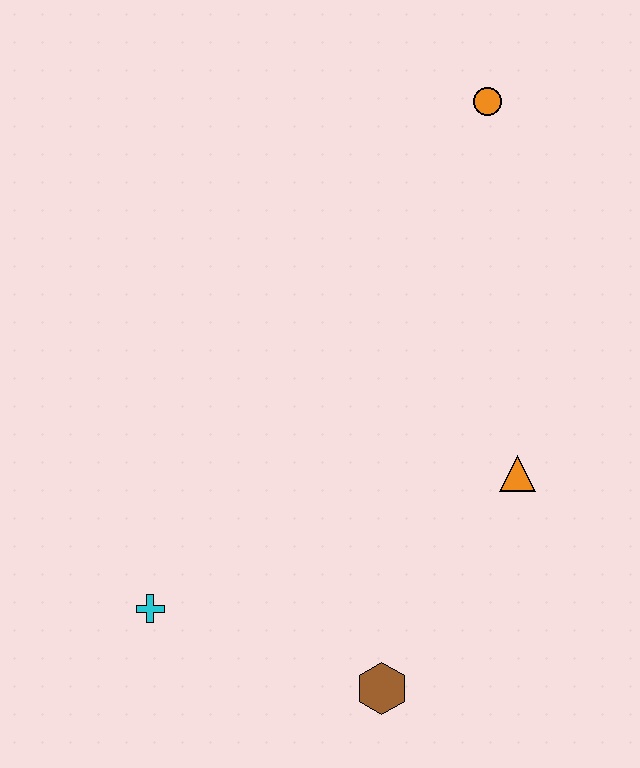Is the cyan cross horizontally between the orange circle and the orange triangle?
No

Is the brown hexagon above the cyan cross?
No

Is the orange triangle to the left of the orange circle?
No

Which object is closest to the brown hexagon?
The cyan cross is closest to the brown hexagon.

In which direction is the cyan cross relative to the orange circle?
The cyan cross is below the orange circle.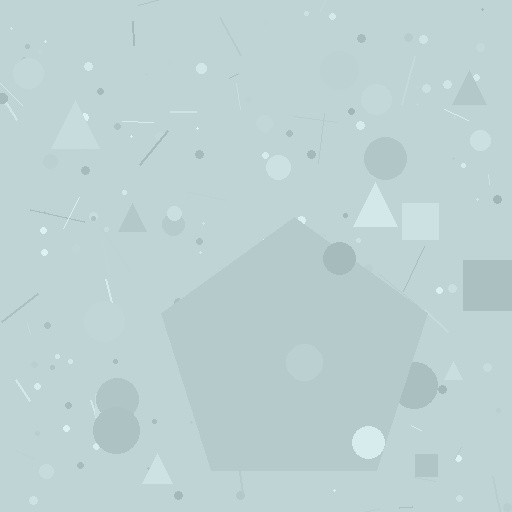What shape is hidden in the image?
A pentagon is hidden in the image.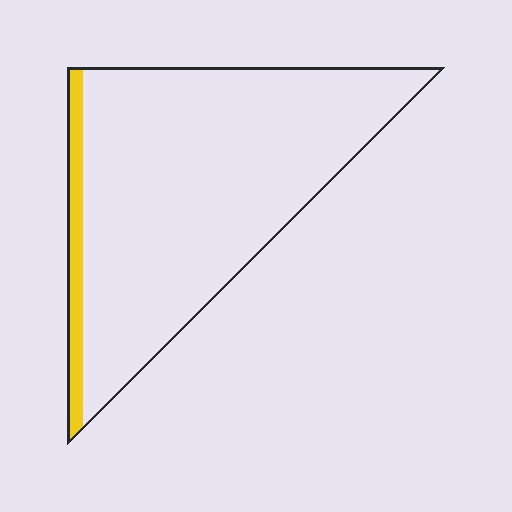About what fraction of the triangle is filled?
About one tenth (1/10).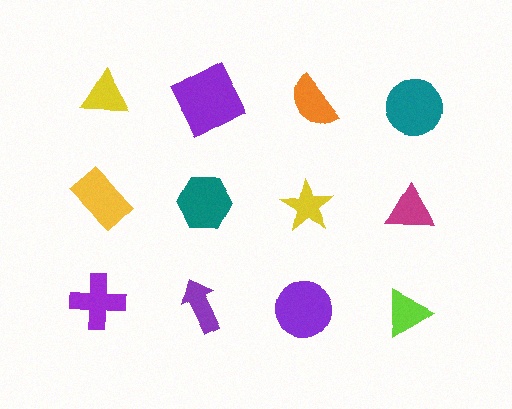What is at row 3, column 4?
A lime triangle.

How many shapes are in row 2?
4 shapes.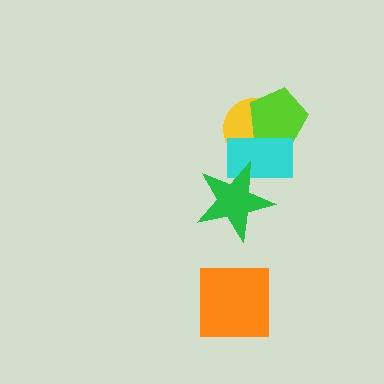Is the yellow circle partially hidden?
Yes, it is partially covered by another shape.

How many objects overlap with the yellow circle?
2 objects overlap with the yellow circle.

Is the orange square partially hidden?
No, no other shape covers it.